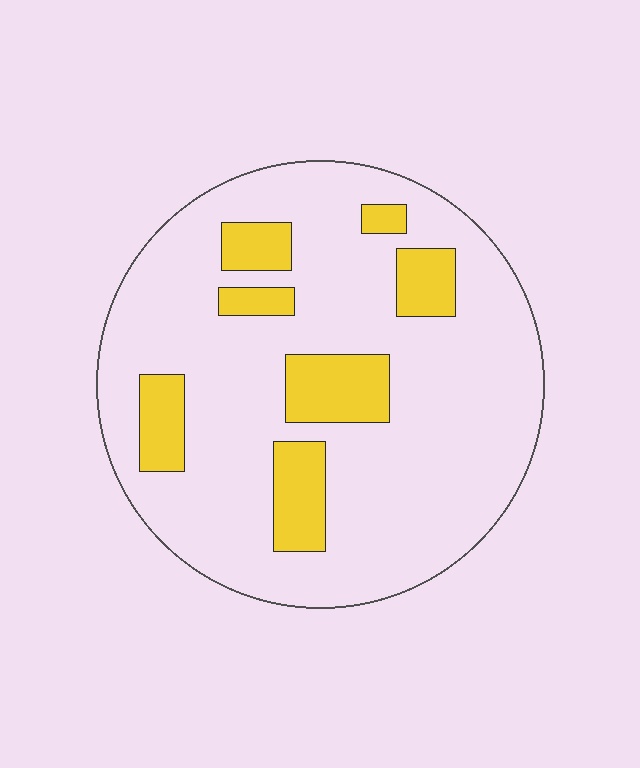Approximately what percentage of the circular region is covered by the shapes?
Approximately 20%.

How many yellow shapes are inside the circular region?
7.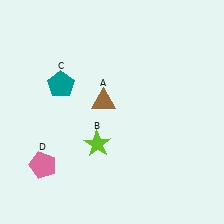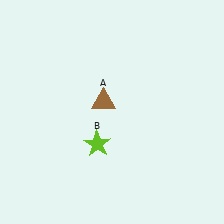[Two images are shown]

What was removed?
The teal pentagon (C), the pink pentagon (D) were removed in Image 2.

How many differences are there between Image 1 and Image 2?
There are 2 differences between the two images.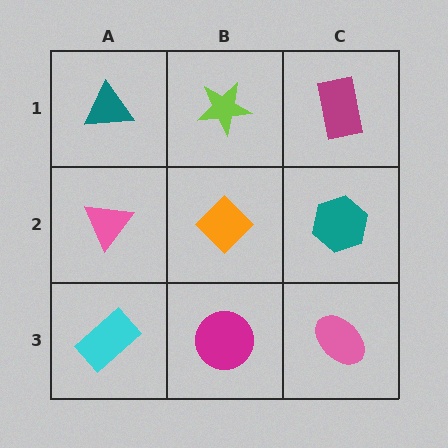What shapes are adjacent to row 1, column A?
A pink triangle (row 2, column A), a lime star (row 1, column B).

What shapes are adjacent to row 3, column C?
A teal hexagon (row 2, column C), a magenta circle (row 3, column B).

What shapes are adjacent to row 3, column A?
A pink triangle (row 2, column A), a magenta circle (row 3, column B).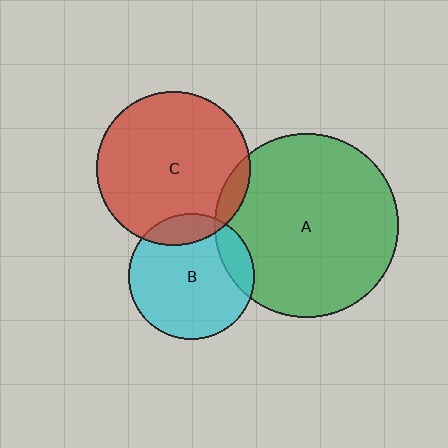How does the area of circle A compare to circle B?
Approximately 2.1 times.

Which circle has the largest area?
Circle A (green).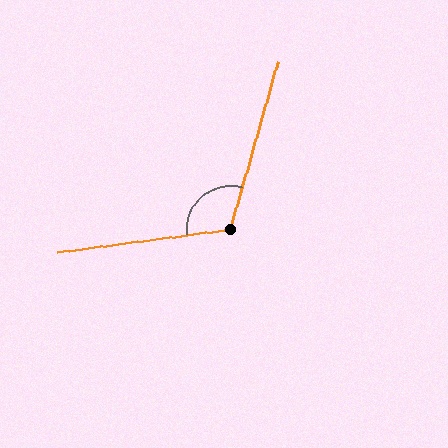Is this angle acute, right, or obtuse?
It is obtuse.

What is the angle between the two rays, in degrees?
Approximately 113 degrees.